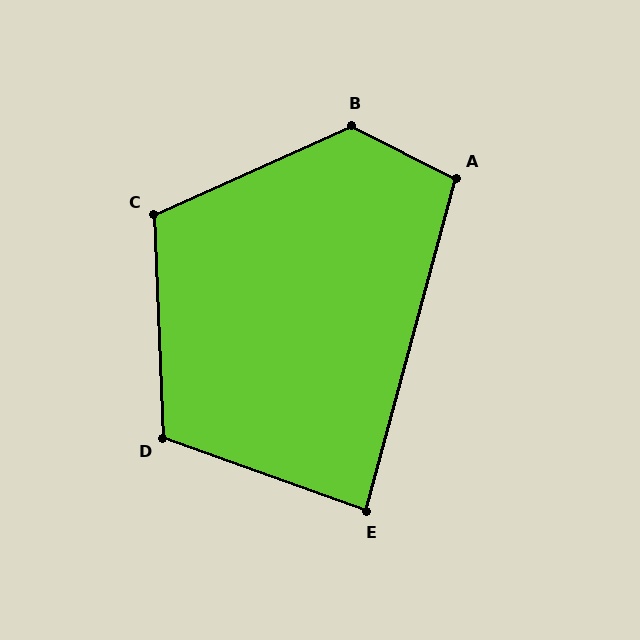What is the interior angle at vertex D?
Approximately 112 degrees (obtuse).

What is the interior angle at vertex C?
Approximately 112 degrees (obtuse).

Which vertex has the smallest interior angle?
E, at approximately 86 degrees.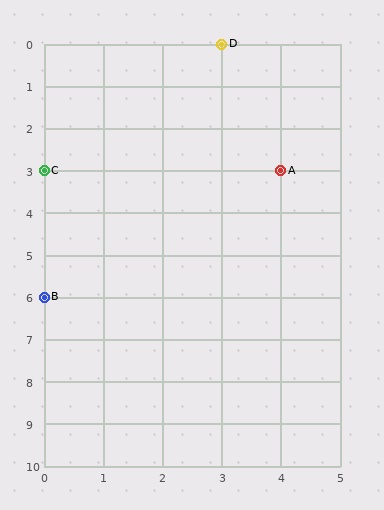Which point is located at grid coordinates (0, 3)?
Point C is at (0, 3).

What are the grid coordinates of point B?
Point B is at grid coordinates (0, 6).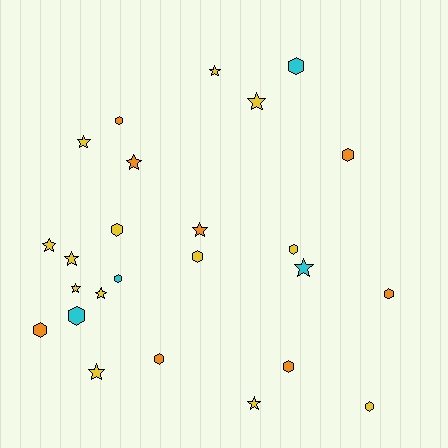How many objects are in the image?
There are 25 objects.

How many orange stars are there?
There are 2 orange stars.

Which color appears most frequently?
Yellow, with 13 objects.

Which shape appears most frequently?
Hexagon, with 13 objects.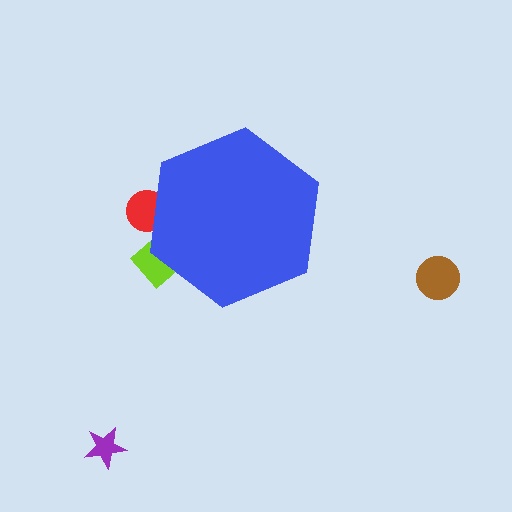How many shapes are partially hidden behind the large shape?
2 shapes are partially hidden.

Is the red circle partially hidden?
Yes, the red circle is partially hidden behind the blue hexagon.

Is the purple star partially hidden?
No, the purple star is fully visible.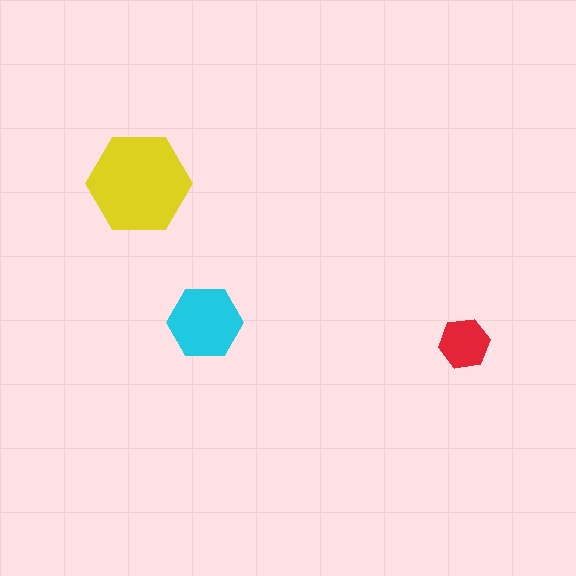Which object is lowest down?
The red hexagon is bottommost.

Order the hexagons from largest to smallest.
the yellow one, the cyan one, the red one.